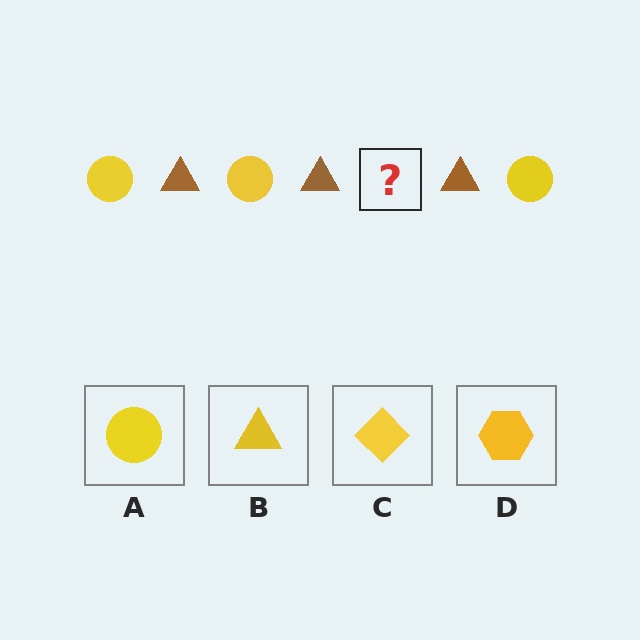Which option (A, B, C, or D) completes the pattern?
A.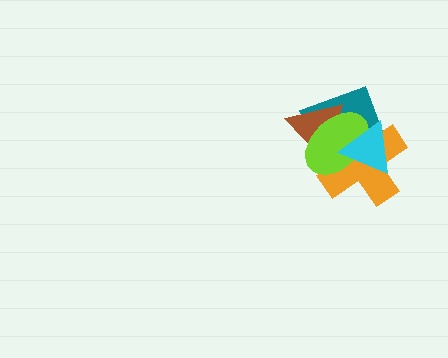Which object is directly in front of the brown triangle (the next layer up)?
The orange cross is directly in front of the brown triangle.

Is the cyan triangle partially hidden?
No, no other shape covers it.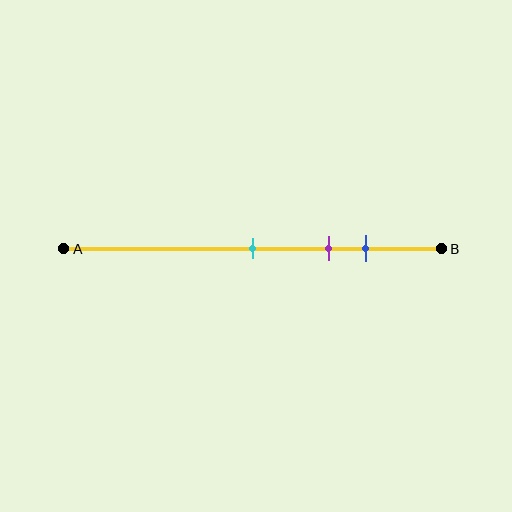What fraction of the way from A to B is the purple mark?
The purple mark is approximately 70% (0.7) of the way from A to B.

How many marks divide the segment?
There are 3 marks dividing the segment.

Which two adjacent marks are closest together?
The purple and blue marks are the closest adjacent pair.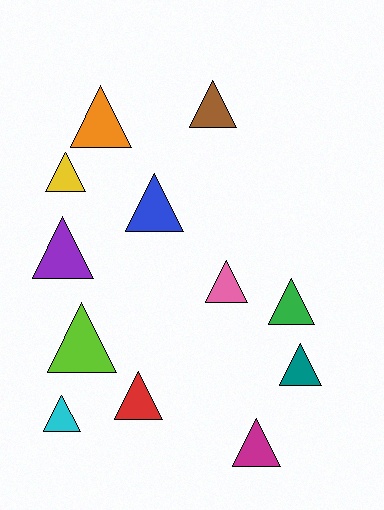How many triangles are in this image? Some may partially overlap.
There are 12 triangles.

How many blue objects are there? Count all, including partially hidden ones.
There is 1 blue object.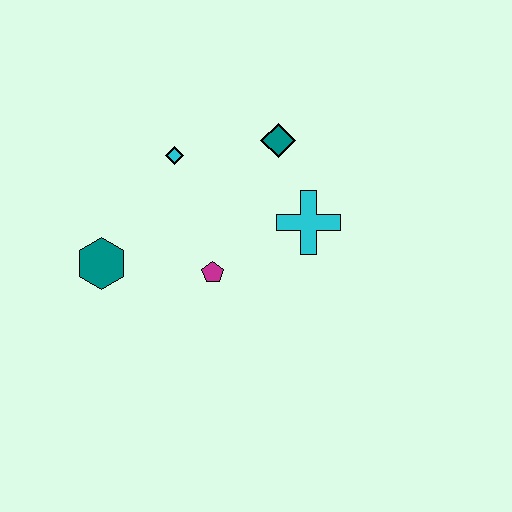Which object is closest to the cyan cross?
The teal diamond is closest to the cyan cross.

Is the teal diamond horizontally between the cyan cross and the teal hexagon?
Yes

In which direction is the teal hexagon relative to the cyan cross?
The teal hexagon is to the left of the cyan cross.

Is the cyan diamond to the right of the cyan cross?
No